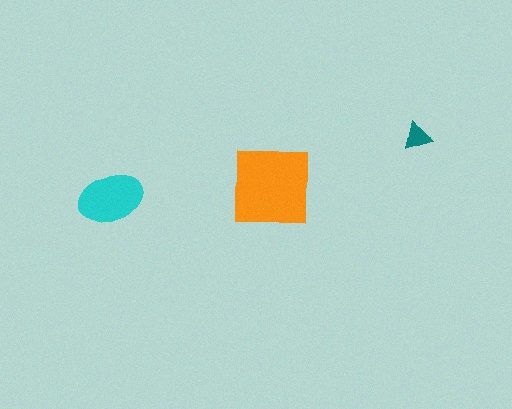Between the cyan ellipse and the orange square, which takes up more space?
The orange square.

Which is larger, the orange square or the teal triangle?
The orange square.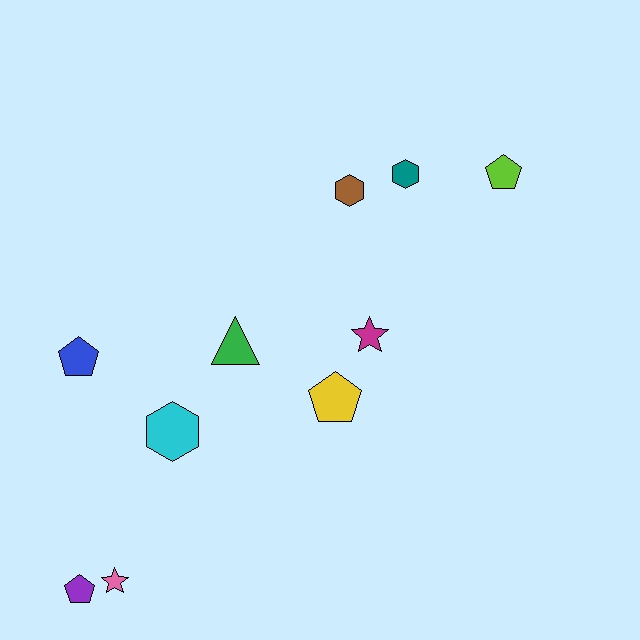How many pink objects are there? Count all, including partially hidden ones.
There is 1 pink object.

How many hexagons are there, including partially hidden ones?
There are 3 hexagons.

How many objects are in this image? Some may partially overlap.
There are 10 objects.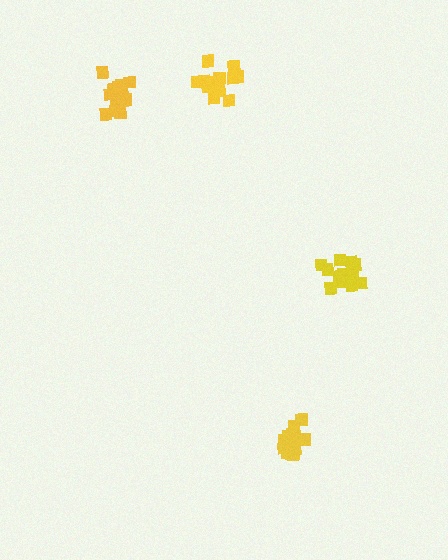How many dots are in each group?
Group 1: 17 dots, Group 2: 17 dots, Group 3: 17 dots, Group 4: 15 dots (66 total).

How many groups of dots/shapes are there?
There are 4 groups.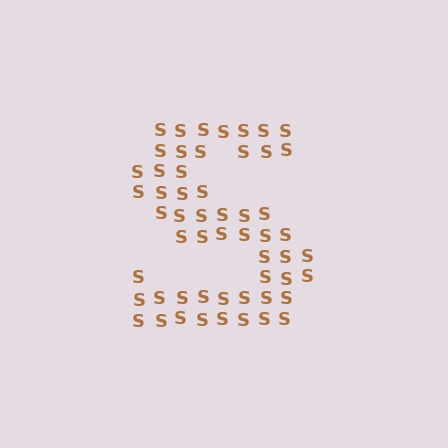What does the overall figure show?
The overall figure shows the letter S.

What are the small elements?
The small elements are letter S's.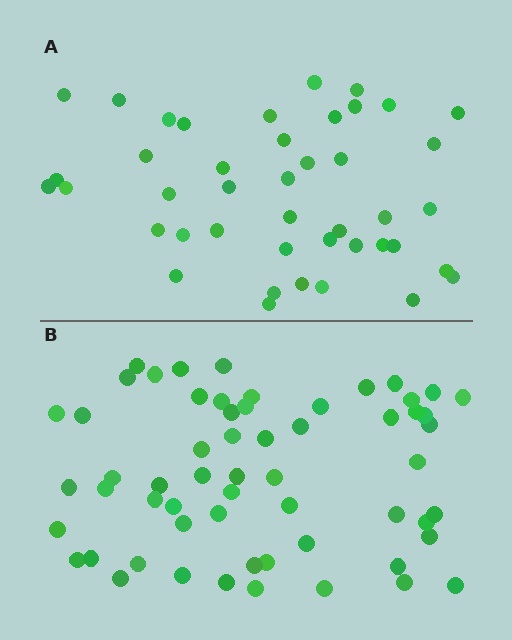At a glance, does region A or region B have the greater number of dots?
Region B (the bottom region) has more dots.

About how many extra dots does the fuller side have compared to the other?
Region B has approximately 15 more dots than region A.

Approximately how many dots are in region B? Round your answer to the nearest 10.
About 60 dots. (The exact count is 59, which rounds to 60.)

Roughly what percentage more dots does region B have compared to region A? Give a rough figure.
About 35% more.